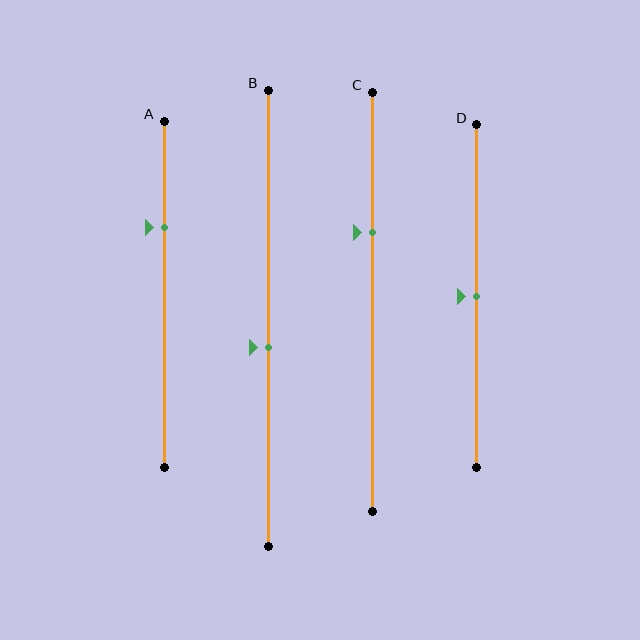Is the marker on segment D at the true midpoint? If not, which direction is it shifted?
Yes, the marker on segment D is at the true midpoint.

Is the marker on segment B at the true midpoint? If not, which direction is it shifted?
No, the marker on segment B is shifted downward by about 6% of the segment length.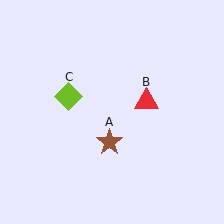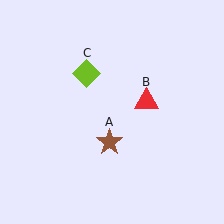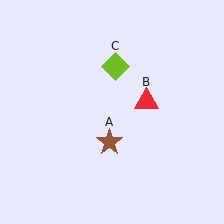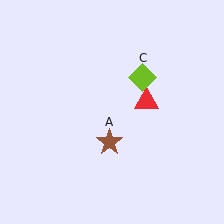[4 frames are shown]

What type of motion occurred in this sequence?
The lime diamond (object C) rotated clockwise around the center of the scene.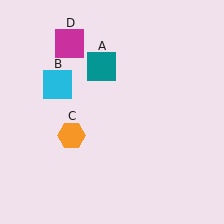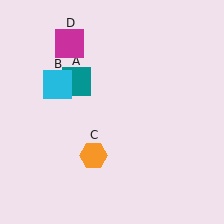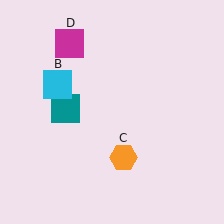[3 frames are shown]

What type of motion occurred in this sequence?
The teal square (object A), orange hexagon (object C) rotated counterclockwise around the center of the scene.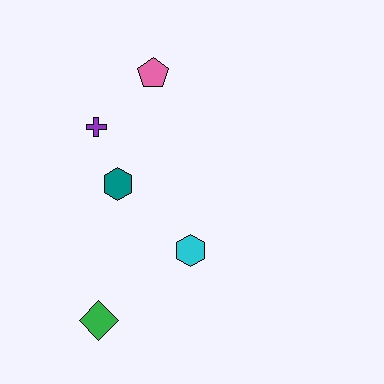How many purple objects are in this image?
There is 1 purple object.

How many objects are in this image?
There are 5 objects.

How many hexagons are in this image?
There are 2 hexagons.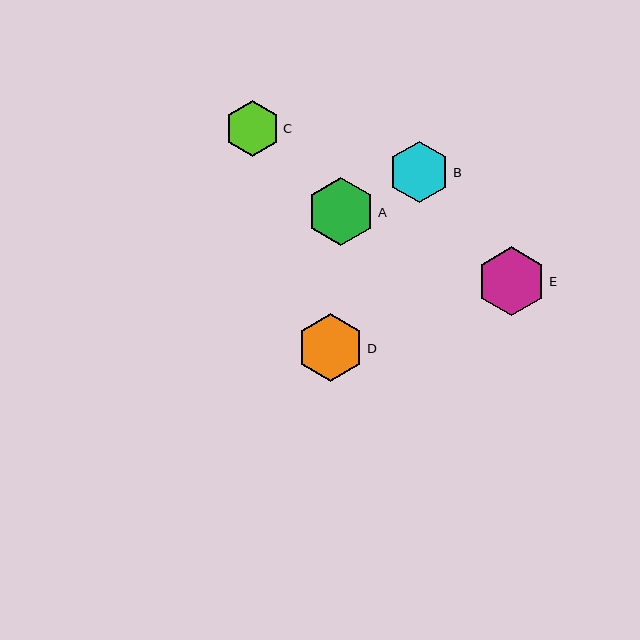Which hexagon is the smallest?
Hexagon C is the smallest with a size of approximately 56 pixels.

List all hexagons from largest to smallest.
From largest to smallest: E, A, D, B, C.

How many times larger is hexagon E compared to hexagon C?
Hexagon E is approximately 1.2 times the size of hexagon C.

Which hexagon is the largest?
Hexagon E is the largest with a size of approximately 69 pixels.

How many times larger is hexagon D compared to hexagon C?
Hexagon D is approximately 1.2 times the size of hexagon C.